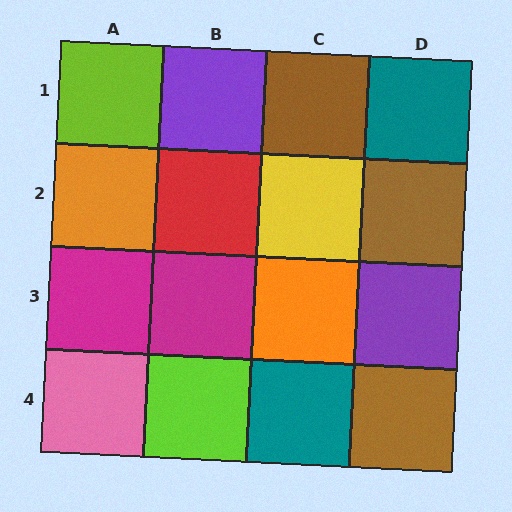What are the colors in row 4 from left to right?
Pink, lime, teal, brown.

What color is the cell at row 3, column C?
Orange.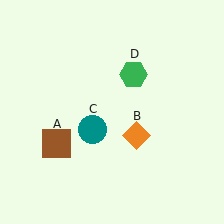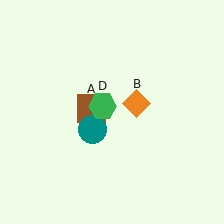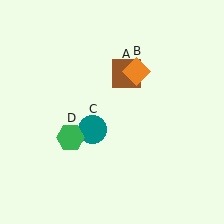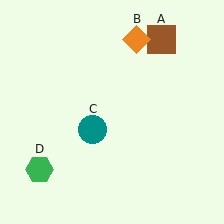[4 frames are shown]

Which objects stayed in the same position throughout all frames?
Teal circle (object C) remained stationary.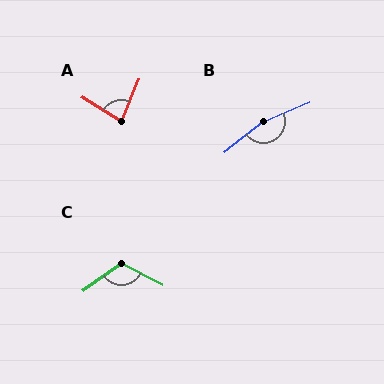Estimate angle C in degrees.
Approximately 117 degrees.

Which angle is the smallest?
A, at approximately 80 degrees.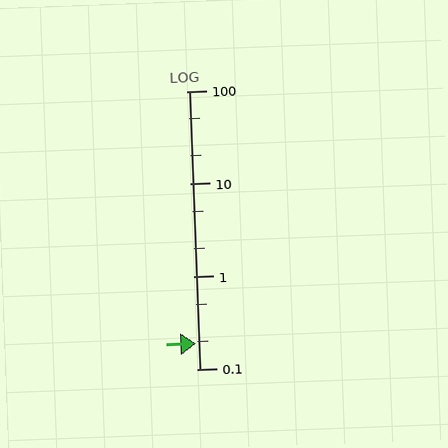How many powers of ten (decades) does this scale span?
The scale spans 3 decades, from 0.1 to 100.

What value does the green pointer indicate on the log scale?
The pointer indicates approximately 0.19.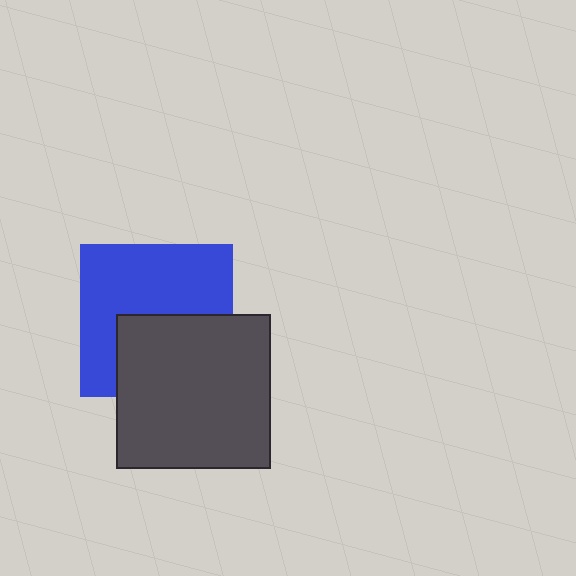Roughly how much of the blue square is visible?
About half of it is visible (roughly 58%).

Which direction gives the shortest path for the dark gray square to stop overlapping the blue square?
Moving down gives the shortest separation.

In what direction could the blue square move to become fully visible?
The blue square could move up. That would shift it out from behind the dark gray square entirely.